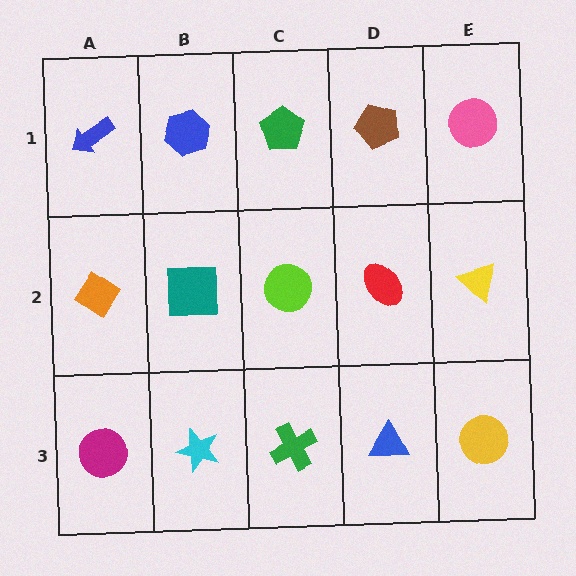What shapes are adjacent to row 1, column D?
A red ellipse (row 2, column D), a green pentagon (row 1, column C), a pink circle (row 1, column E).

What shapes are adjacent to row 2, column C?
A green pentagon (row 1, column C), a green cross (row 3, column C), a teal square (row 2, column B), a red ellipse (row 2, column D).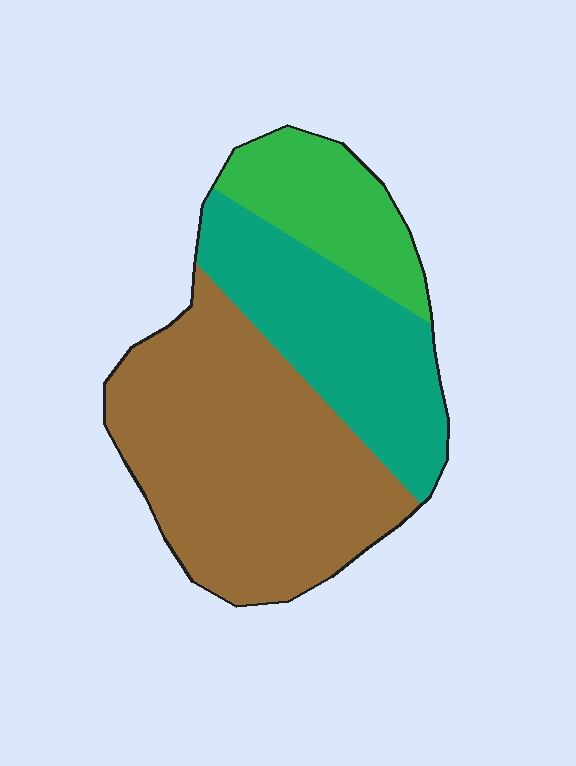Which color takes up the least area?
Green, at roughly 20%.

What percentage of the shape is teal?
Teal covers about 30% of the shape.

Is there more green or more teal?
Teal.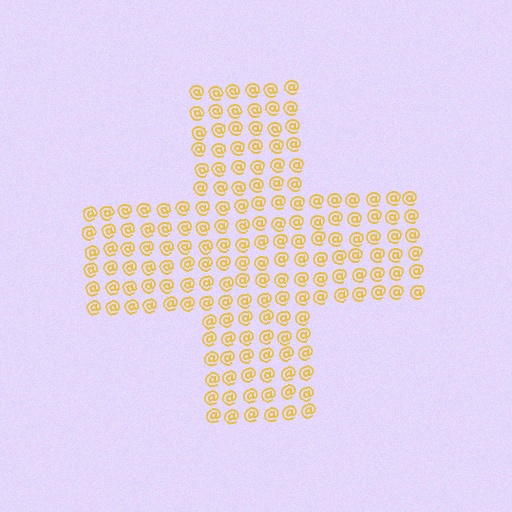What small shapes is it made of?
It is made of small at signs.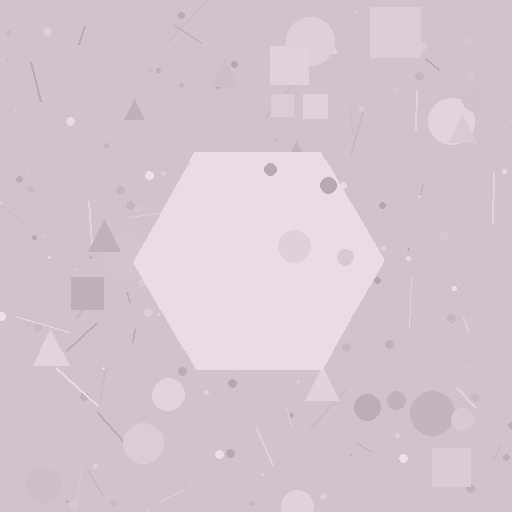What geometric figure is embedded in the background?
A hexagon is embedded in the background.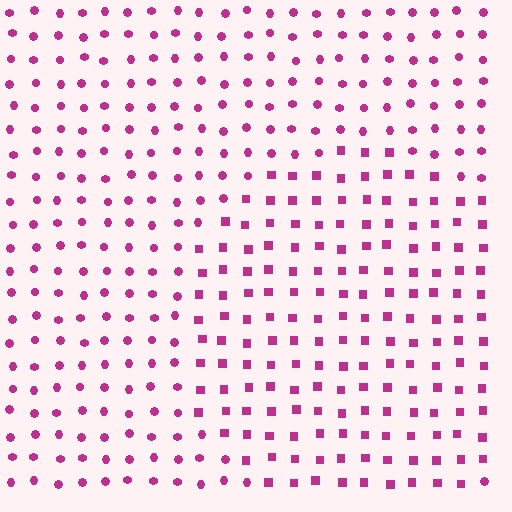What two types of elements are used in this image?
The image uses squares inside the circle region and circles outside it.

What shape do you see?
I see a circle.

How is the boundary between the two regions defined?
The boundary is defined by a change in element shape: squares inside vs. circles outside. All elements share the same color and spacing.